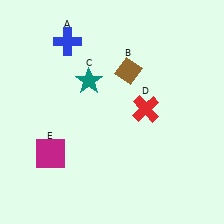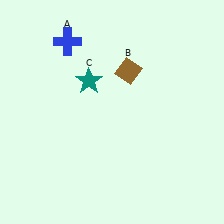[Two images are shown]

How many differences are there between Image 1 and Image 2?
There are 2 differences between the two images.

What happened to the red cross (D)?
The red cross (D) was removed in Image 2. It was in the top-right area of Image 1.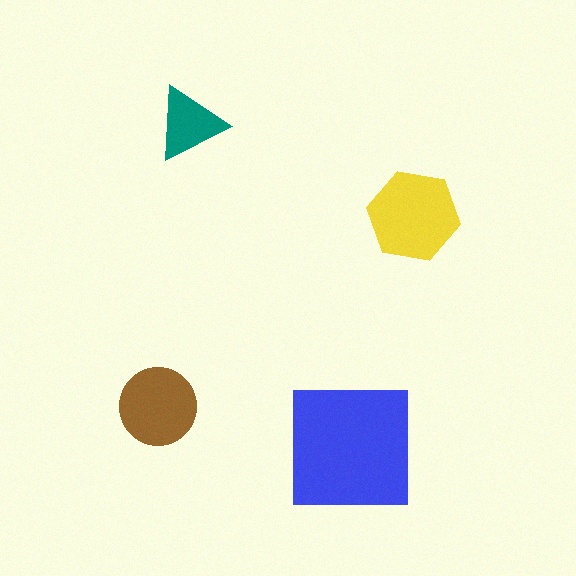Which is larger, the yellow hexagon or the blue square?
The blue square.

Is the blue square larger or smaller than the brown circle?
Larger.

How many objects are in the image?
There are 4 objects in the image.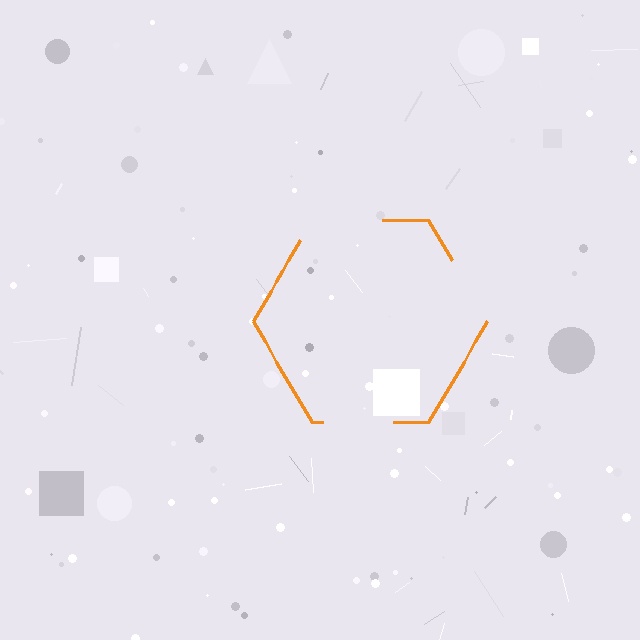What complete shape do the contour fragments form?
The contour fragments form a hexagon.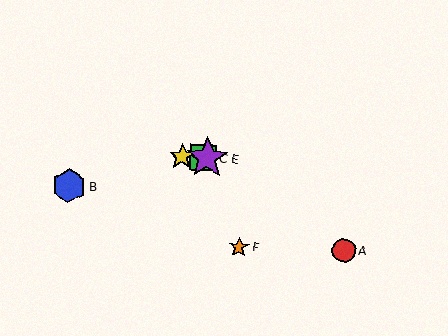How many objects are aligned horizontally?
3 objects (C, D, E) are aligned horizontally.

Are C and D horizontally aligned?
Yes, both are at y≈158.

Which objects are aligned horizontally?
Objects C, D, E are aligned horizontally.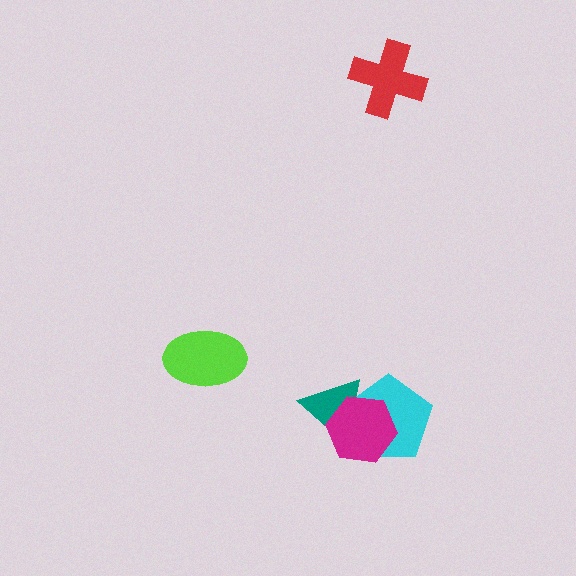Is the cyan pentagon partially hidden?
Yes, it is partially covered by another shape.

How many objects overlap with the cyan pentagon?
2 objects overlap with the cyan pentagon.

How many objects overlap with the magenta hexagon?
2 objects overlap with the magenta hexagon.